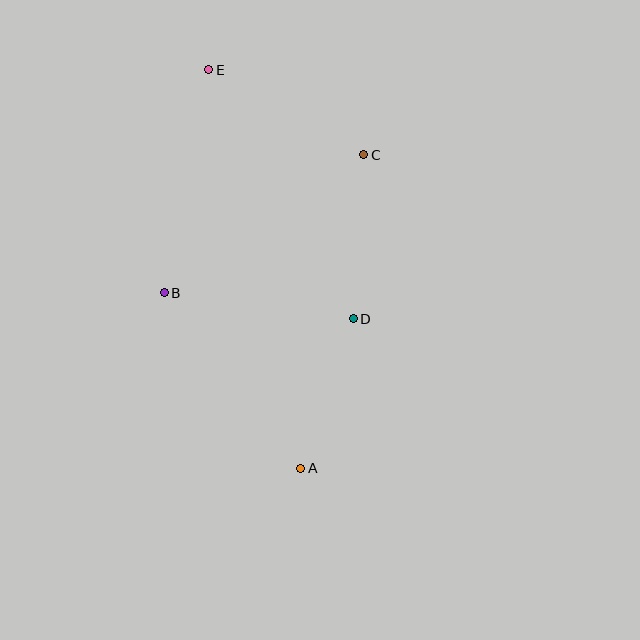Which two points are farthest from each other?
Points A and E are farthest from each other.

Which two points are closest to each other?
Points A and D are closest to each other.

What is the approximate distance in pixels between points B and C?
The distance between B and C is approximately 243 pixels.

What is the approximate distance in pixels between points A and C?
The distance between A and C is approximately 320 pixels.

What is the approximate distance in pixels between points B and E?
The distance between B and E is approximately 227 pixels.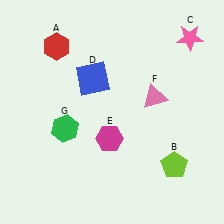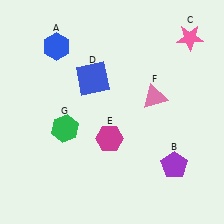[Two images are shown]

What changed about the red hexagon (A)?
In Image 1, A is red. In Image 2, it changed to blue.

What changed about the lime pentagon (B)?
In Image 1, B is lime. In Image 2, it changed to purple.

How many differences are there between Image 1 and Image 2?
There are 2 differences between the two images.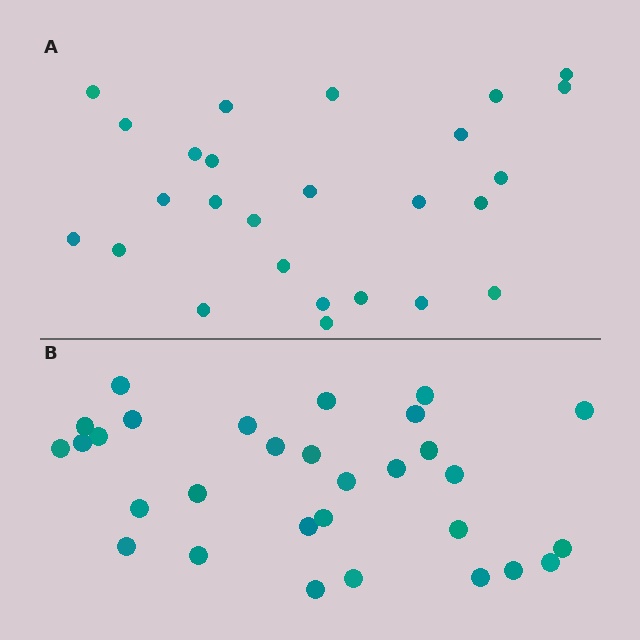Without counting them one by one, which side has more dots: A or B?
Region B (the bottom region) has more dots.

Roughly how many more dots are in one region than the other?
Region B has about 4 more dots than region A.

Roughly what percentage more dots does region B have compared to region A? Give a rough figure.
About 15% more.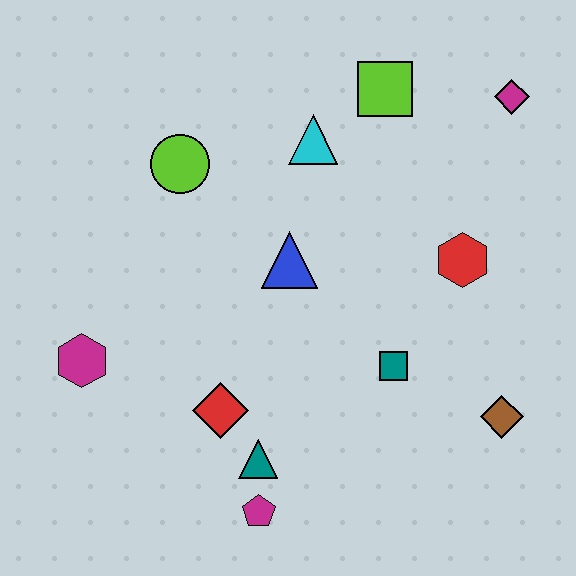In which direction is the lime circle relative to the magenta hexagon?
The lime circle is above the magenta hexagon.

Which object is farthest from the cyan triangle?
The magenta pentagon is farthest from the cyan triangle.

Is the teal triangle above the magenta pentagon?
Yes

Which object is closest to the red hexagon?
The teal square is closest to the red hexagon.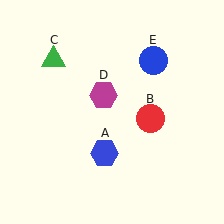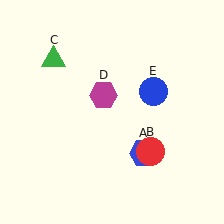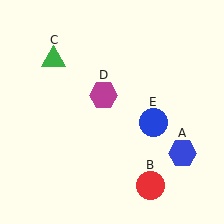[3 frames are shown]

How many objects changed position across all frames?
3 objects changed position: blue hexagon (object A), red circle (object B), blue circle (object E).